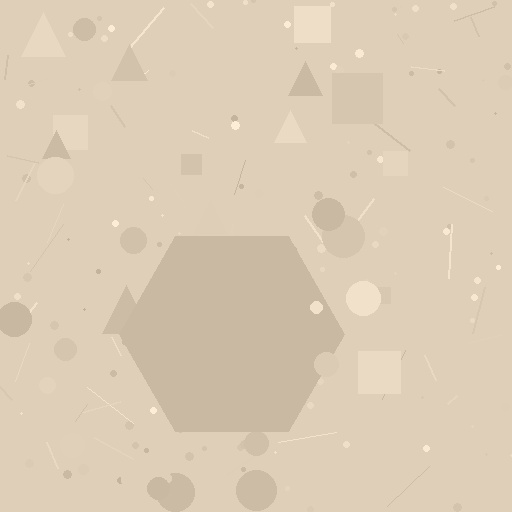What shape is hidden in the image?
A hexagon is hidden in the image.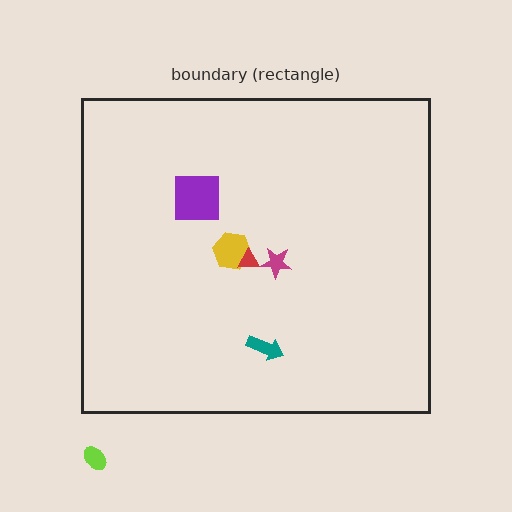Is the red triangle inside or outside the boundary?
Inside.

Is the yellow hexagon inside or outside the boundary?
Inside.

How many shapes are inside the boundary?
5 inside, 1 outside.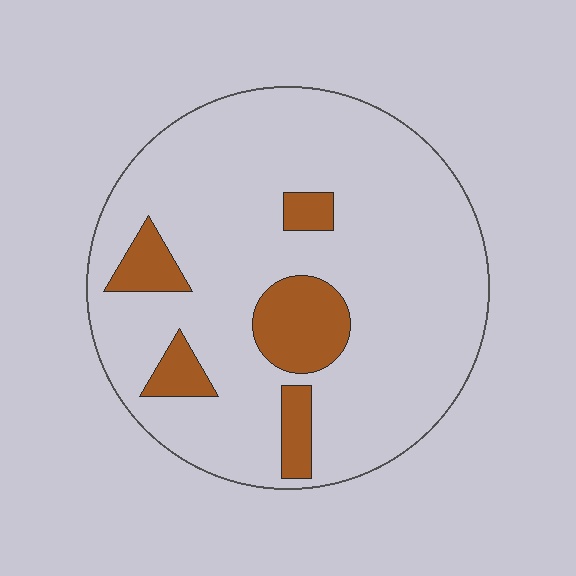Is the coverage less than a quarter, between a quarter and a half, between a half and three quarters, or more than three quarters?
Less than a quarter.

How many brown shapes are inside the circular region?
5.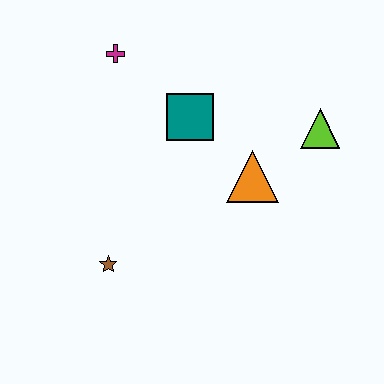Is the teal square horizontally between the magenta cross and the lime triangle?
Yes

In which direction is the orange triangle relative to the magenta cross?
The orange triangle is to the right of the magenta cross.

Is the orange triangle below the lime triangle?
Yes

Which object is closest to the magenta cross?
The teal square is closest to the magenta cross.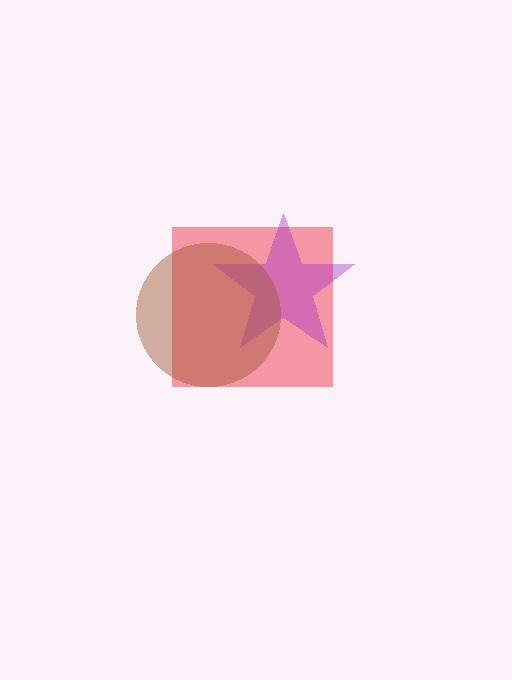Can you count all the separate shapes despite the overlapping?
Yes, there are 3 separate shapes.